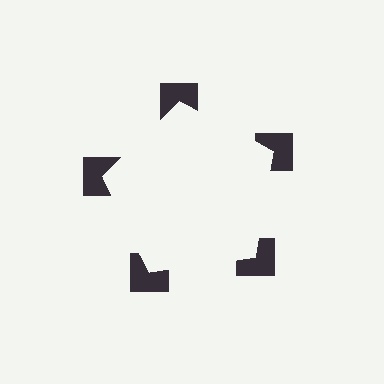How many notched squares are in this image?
There are 5 — one at each vertex of the illusory pentagon.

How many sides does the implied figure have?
5 sides.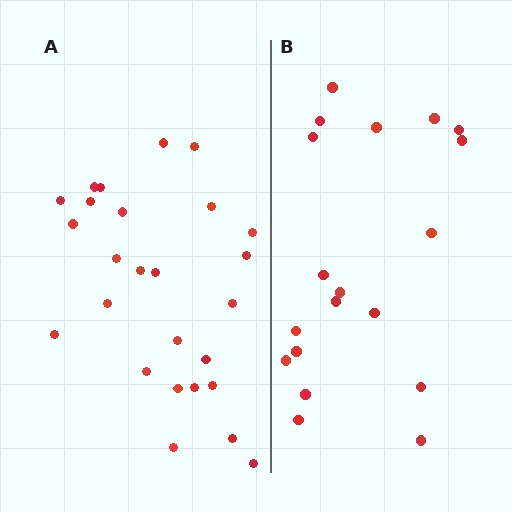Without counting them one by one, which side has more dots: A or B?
Region A (the left region) has more dots.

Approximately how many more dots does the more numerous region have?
Region A has roughly 8 or so more dots than region B.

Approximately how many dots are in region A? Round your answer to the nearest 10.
About 30 dots. (The exact count is 26, which rounds to 30.)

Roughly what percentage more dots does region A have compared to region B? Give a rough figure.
About 35% more.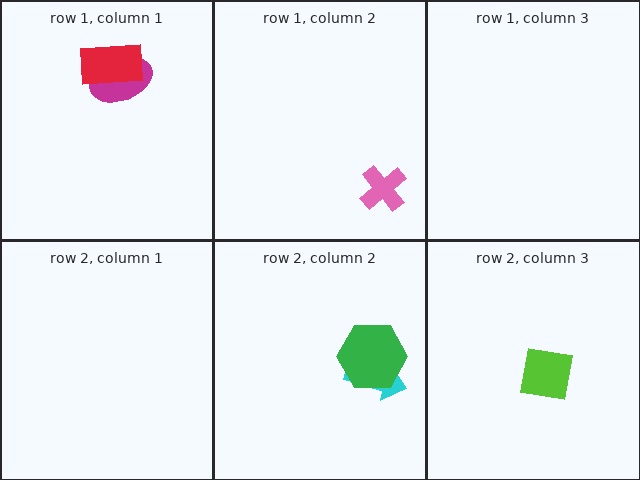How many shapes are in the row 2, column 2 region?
2.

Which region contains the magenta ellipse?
The row 1, column 1 region.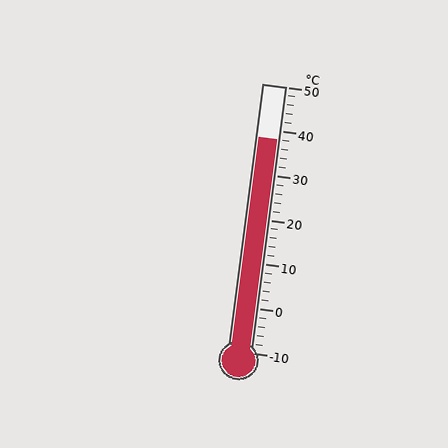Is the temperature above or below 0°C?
The temperature is above 0°C.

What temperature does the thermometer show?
The thermometer shows approximately 38°C.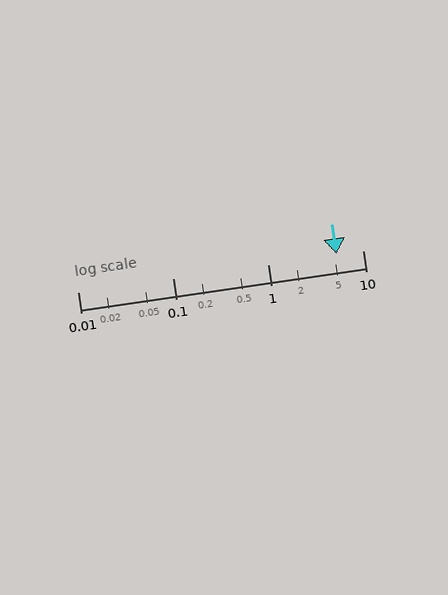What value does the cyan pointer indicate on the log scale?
The pointer indicates approximately 5.3.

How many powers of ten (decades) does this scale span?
The scale spans 3 decades, from 0.01 to 10.